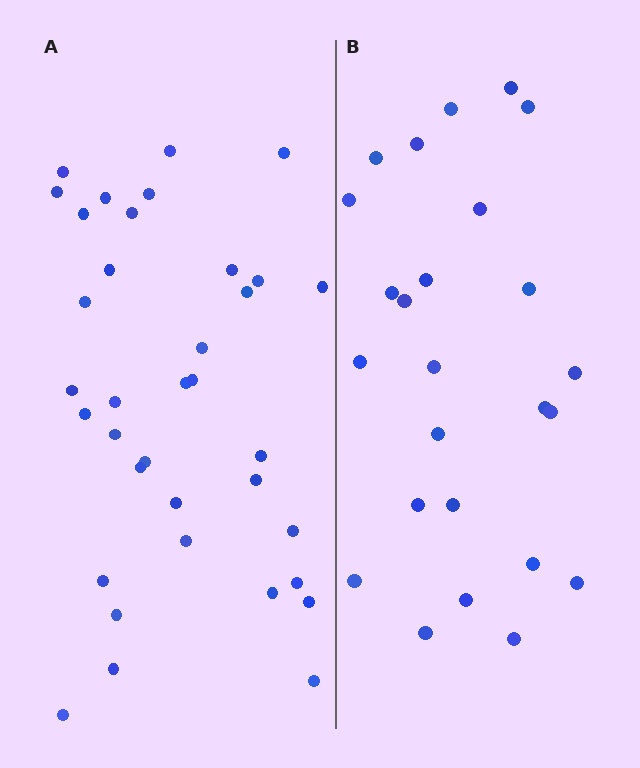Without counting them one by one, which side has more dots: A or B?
Region A (the left region) has more dots.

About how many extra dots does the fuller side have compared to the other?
Region A has roughly 12 or so more dots than region B.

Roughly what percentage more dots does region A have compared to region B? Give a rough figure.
About 45% more.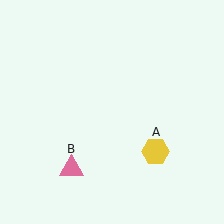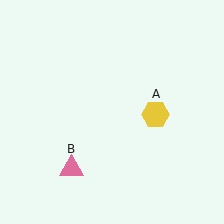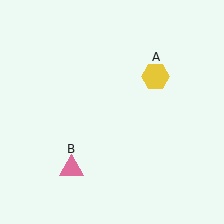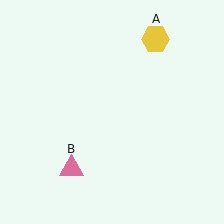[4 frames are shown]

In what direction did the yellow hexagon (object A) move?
The yellow hexagon (object A) moved up.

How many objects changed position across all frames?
1 object changed position: yellow hexagon (object A).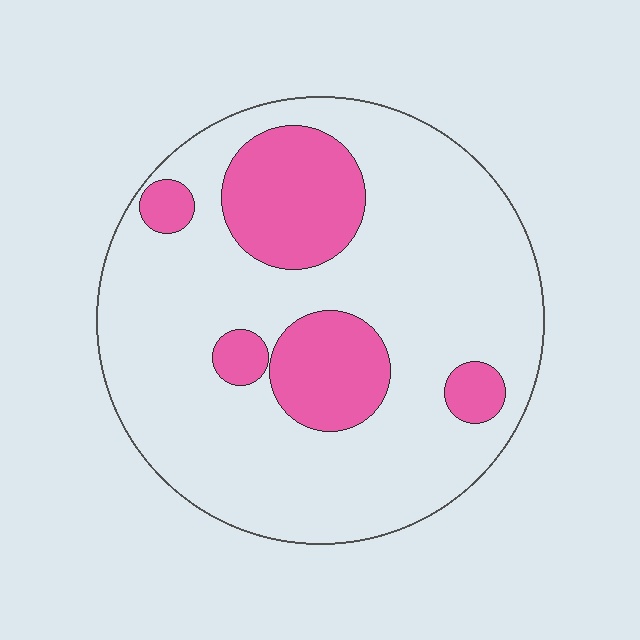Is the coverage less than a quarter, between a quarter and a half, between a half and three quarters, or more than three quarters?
Less than a quarter.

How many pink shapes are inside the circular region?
5.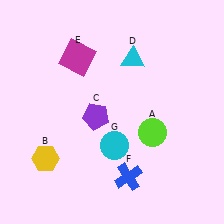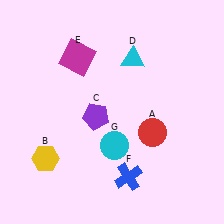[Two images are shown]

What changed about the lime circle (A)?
In Image 1, A is lime. In Image 2, it changed to red.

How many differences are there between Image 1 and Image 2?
There is 1 difference between the two images.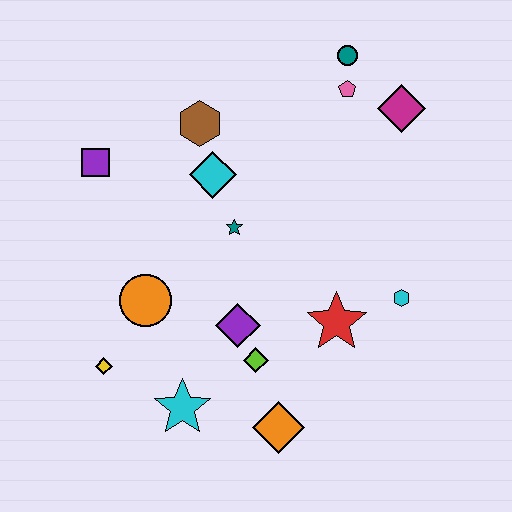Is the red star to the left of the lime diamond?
No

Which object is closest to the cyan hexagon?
The red star is closest to the cyan hexagon.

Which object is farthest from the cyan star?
The teal circle is farthest from the cyan star.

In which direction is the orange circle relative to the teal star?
The orange circle is to the left of the teal star.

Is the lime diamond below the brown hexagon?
Yes